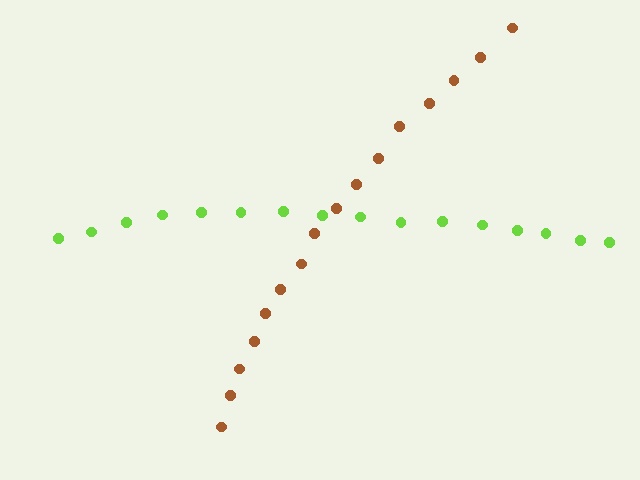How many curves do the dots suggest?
There are 2 distinct paths.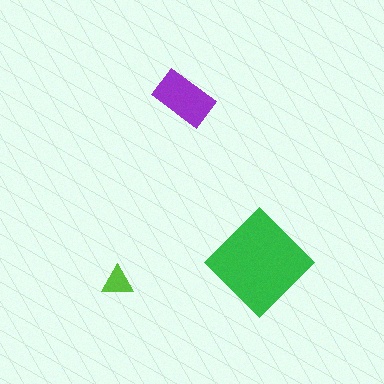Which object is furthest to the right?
The green diamond is rightmost.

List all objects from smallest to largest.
The lime triangle, the purple rectangle, the green diamond.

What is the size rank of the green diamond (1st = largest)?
1st.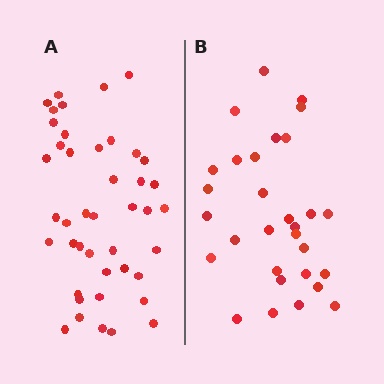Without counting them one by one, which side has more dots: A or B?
Region A (the left region) has more dots.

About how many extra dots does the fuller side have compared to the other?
Region A has approximately 15 more dots than region B.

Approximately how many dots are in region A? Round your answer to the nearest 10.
About 40 dots. (The exact count is 43, which rounds to 40.)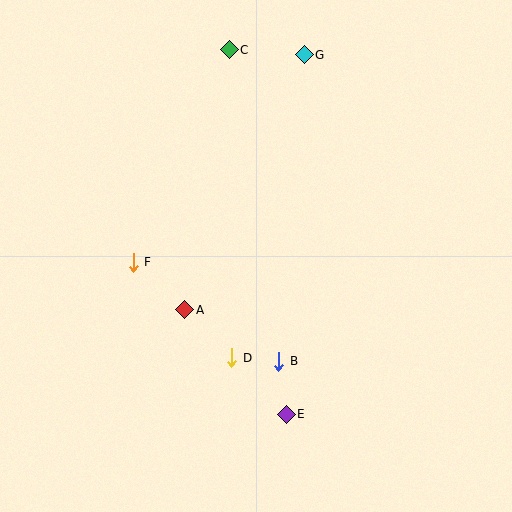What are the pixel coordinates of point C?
Point C is at (229, 50).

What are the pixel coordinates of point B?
Point B is at (279, 361).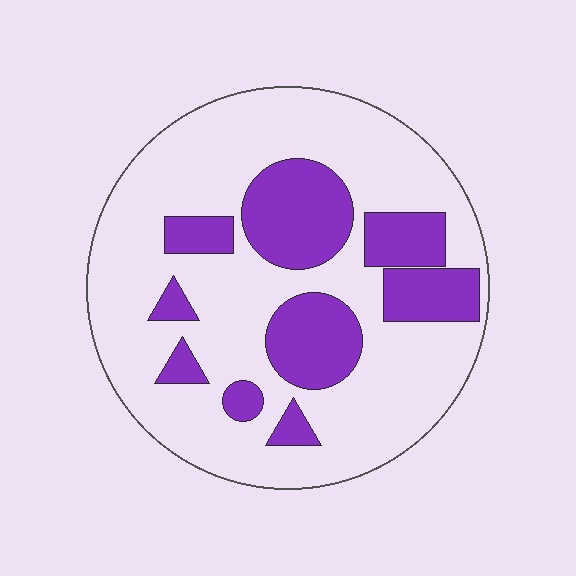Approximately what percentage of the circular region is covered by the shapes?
Approximately 30%.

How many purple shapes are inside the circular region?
9.